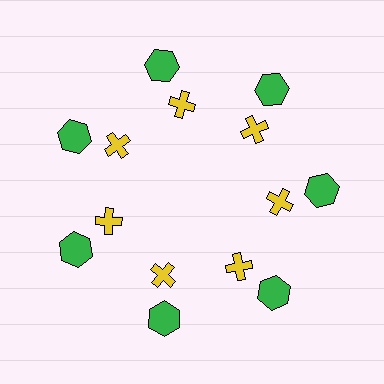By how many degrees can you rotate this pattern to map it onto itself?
The pattern maps onto itself every 51 degrees of rotation.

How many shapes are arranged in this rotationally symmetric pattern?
There are 14 shapes, arranged in 7 groups of 2.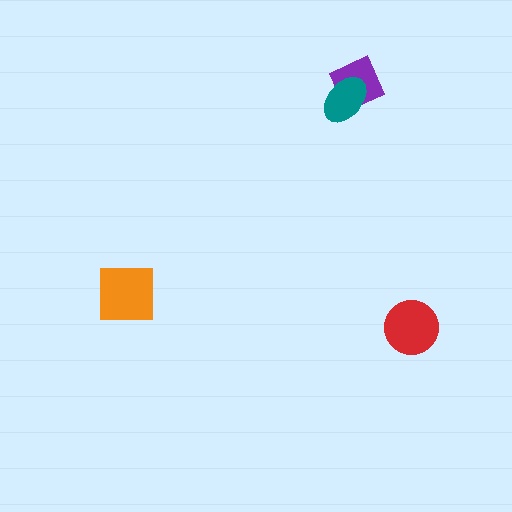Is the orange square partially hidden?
No, no other shape covers it.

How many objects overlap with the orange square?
0 objects overlap with the orange square.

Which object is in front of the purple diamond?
The teal ellipse is in front of the purple diamond.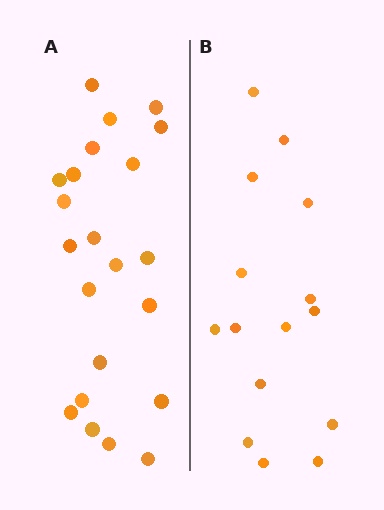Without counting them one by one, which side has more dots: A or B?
Region A (the left region) has more dots.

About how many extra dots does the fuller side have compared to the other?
Region A has roughly 8 or so more dots than region B.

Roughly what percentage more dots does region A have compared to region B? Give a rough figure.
About 45% more.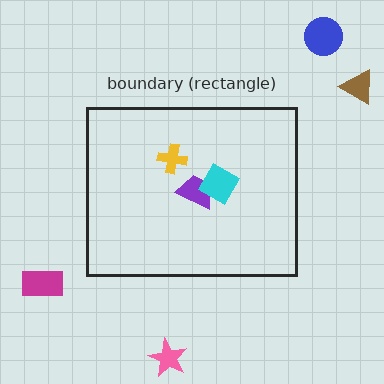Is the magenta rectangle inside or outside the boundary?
Outside.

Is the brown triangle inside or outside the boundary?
Outside.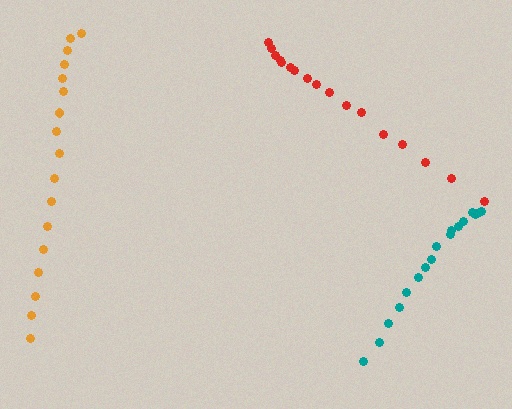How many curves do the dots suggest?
There are 3 distinct paths.